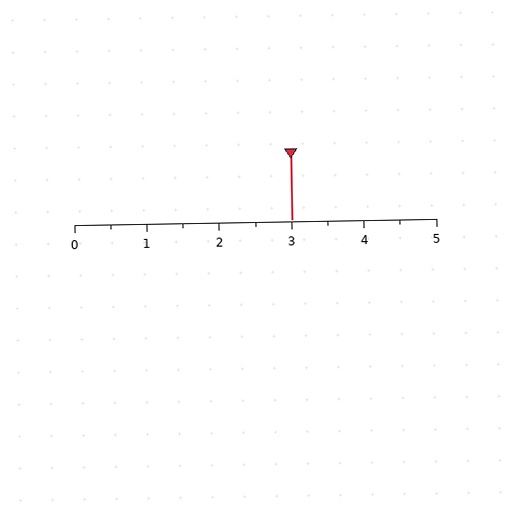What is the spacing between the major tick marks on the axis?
The major ticks are spaced 1 apart.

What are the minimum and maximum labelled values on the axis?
The axis runs from 0 to 5.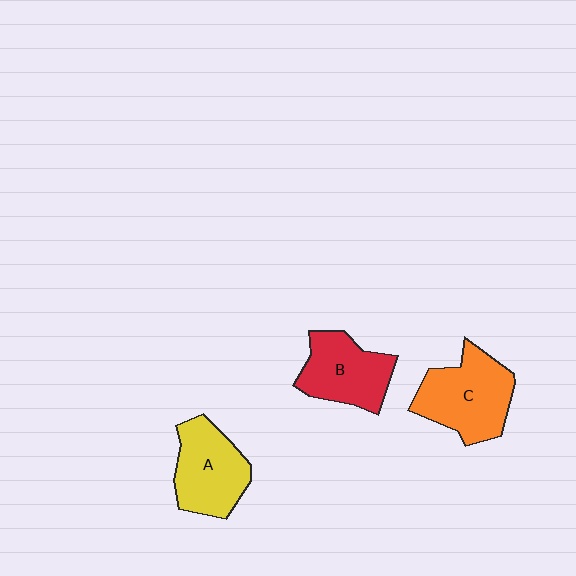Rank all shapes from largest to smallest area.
From largest to smallest: C (orange), A (yellow), B (red).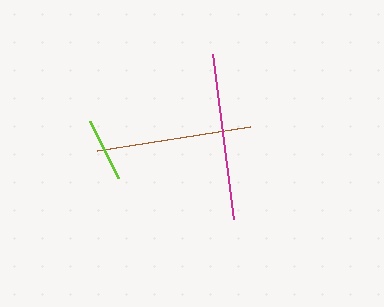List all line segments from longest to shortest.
From longest to shortest: magenta, brown, lime.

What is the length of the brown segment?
The brown segment is approximately 155 pixels long.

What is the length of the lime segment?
The lime segment is approximately 64 pixels long.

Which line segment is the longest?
The magenta line is the longest at approximately 166 pixels.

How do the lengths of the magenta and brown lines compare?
The magenta and brown lines are approximately the same length.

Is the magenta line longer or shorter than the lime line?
The magenta line is longer than the lime line.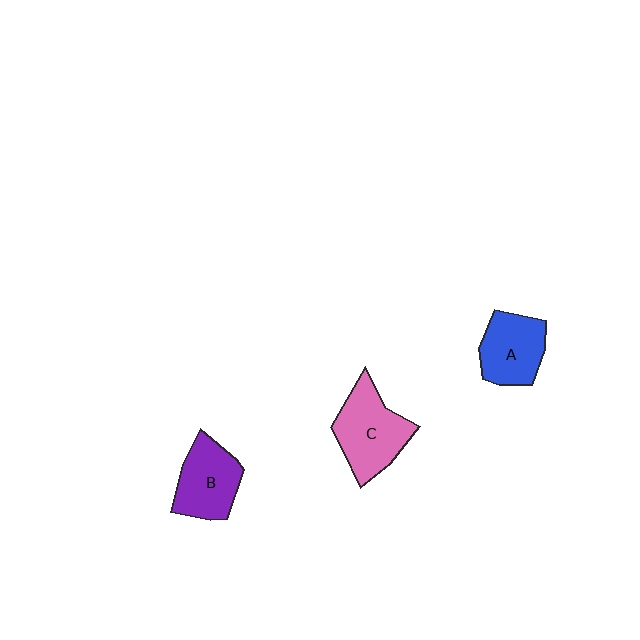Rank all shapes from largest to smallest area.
From largest to smallest: C (pink), B (purple), A (blue).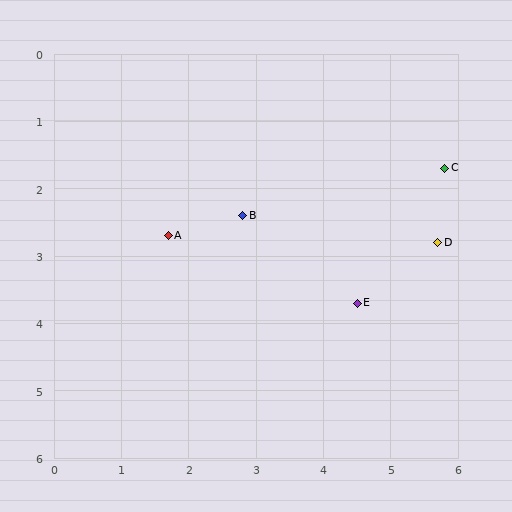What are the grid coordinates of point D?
Point D is at approximately (5.7, 2.8).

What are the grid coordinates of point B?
Point B is at approximately (2.8, 2.4).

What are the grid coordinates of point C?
Point C is at approximately (5.8, 1.7).